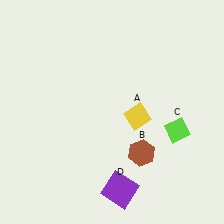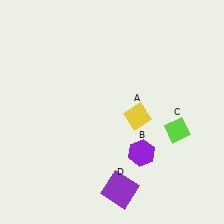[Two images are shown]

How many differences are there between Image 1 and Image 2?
There is 1 difference between the two images.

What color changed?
The hexagon (B) changed from brown in Image 1 to purple in Image 2.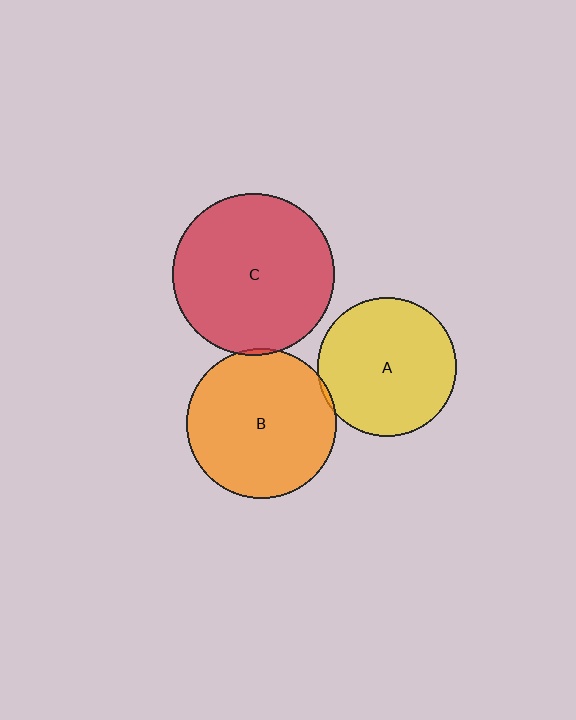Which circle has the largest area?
Circle C (red).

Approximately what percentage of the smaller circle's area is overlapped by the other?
Approximately 5%.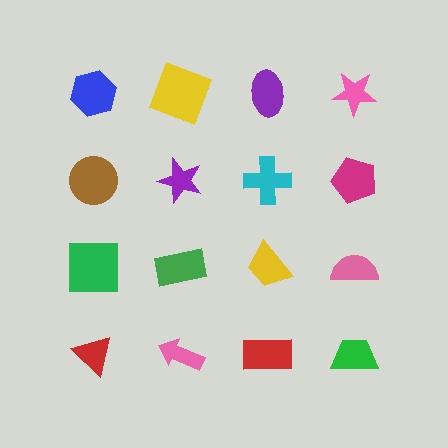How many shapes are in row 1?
4 shapes.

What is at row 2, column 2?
A purple star.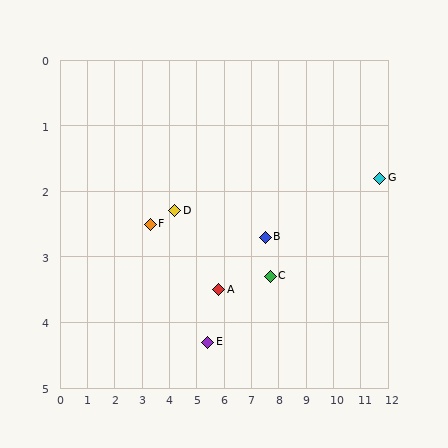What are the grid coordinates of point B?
Point B is at approximately (7.5, 2.7).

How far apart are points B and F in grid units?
Points B and F are about 4.2 grid units apart.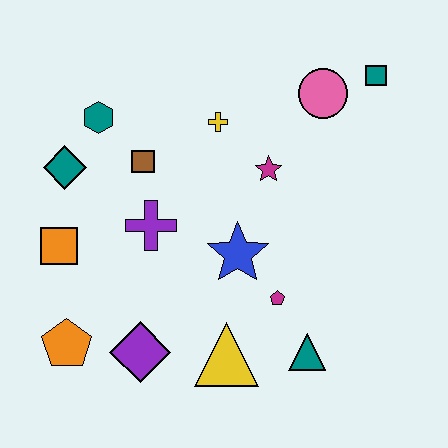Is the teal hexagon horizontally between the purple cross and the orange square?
Yes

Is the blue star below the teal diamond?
Yes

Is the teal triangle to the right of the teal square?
No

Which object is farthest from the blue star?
The teal square is farthest from the blue star.